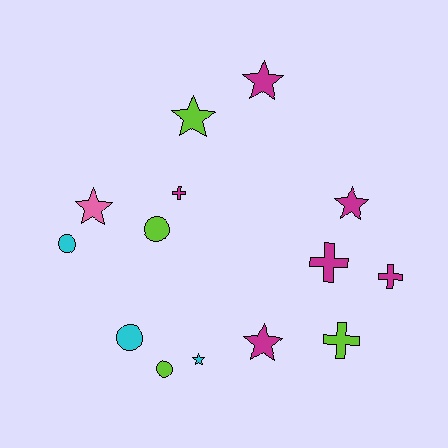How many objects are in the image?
There are 14 objects.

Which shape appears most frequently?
Star, with 6 objects.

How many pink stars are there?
There is 1 pink star.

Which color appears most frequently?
Magenta, with 6 objects.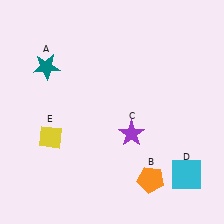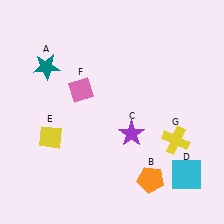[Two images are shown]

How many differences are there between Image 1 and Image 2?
There are 2 differences between the two images.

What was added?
A pink diamond (F), a yellow cross (G) were added in Image 2.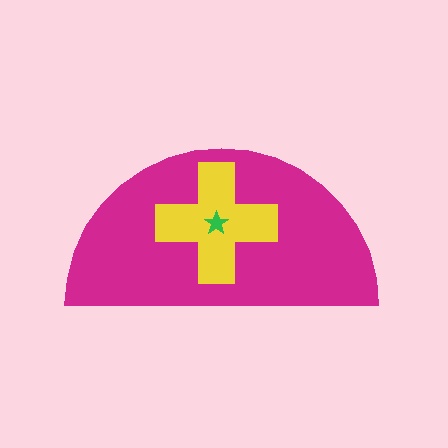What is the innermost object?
The green star.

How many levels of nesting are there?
3.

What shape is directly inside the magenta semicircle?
The yellow cross.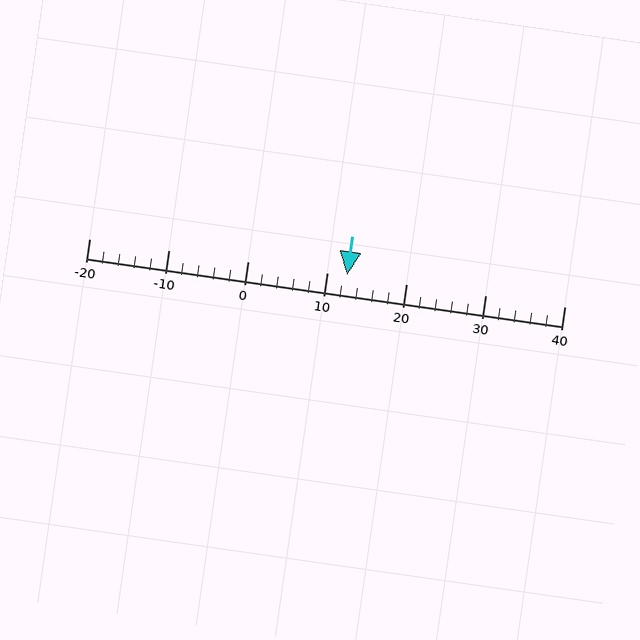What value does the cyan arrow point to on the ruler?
The cyan arrow points to approximately 12.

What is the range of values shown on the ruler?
The ruler shows values from -20 to 40.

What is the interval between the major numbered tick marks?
The major tick marks are spaced 10 units apart.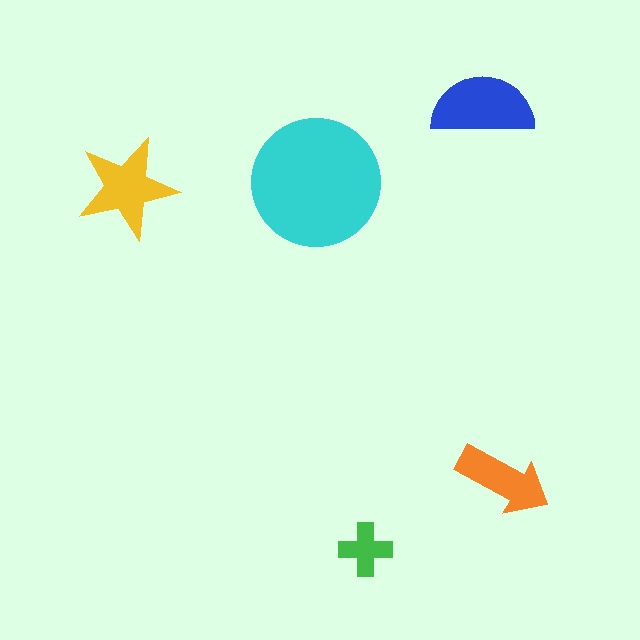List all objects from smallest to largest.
The green cross, the orange arrow, the yellow star, the blue semicircle, the cyan circle.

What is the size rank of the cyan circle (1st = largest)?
1st.